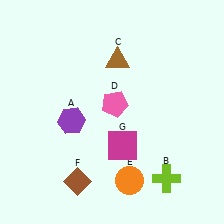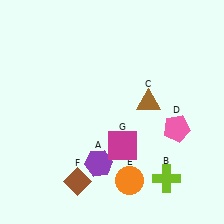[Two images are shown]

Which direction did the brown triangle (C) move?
The brown triangle (C) moved down.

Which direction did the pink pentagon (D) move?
The pink pentagon (D) moved right.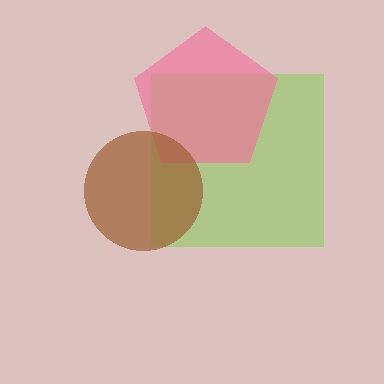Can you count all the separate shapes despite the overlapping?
Yes, there are 3 separate shapes.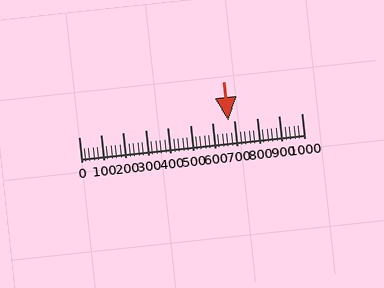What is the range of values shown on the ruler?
The ruler shows values from 0 to 1000.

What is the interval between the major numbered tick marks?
The major tick marks are spaced 100 units apart.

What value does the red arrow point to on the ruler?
The red arrow points to approximately 670.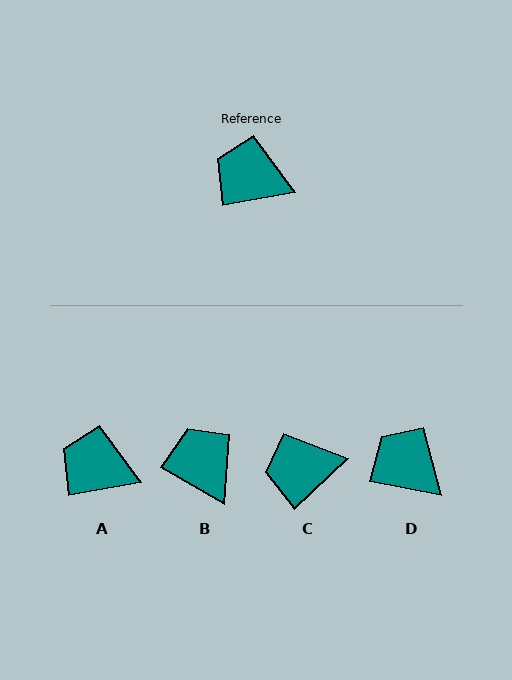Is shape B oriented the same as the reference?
No, it is off by about 40 degrees.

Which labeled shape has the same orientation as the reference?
A.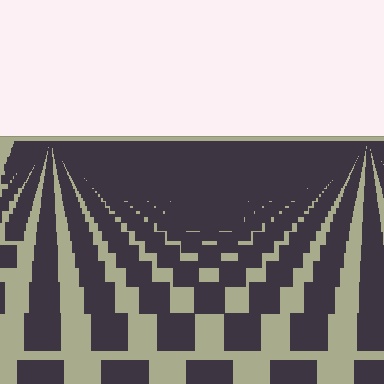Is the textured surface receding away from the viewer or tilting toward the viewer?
The surface is receding away from the viewer. Texture elements get smaller and denser toward the top.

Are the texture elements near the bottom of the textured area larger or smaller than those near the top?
Larger. Near the bottom, elements are closer to the viewer and appear at a bigger on-screen size.